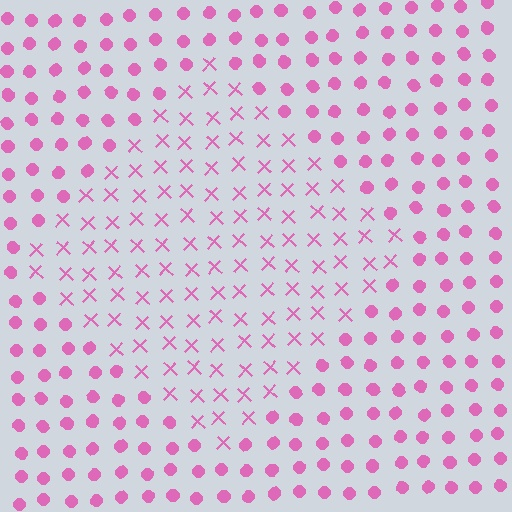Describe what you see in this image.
The image is filled with small pink elements arranged in a uniform grid. A diamond-shaped region contains X marks, while the surrounding area contains circles. The boundary is defined purely by the change in element shape.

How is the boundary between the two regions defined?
The boundary is defined by a change in element shape: X marks inside vs. circles outside. All elements share the same color and spacing.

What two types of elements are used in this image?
The image uses X marks inside the diamond region and circles outside it.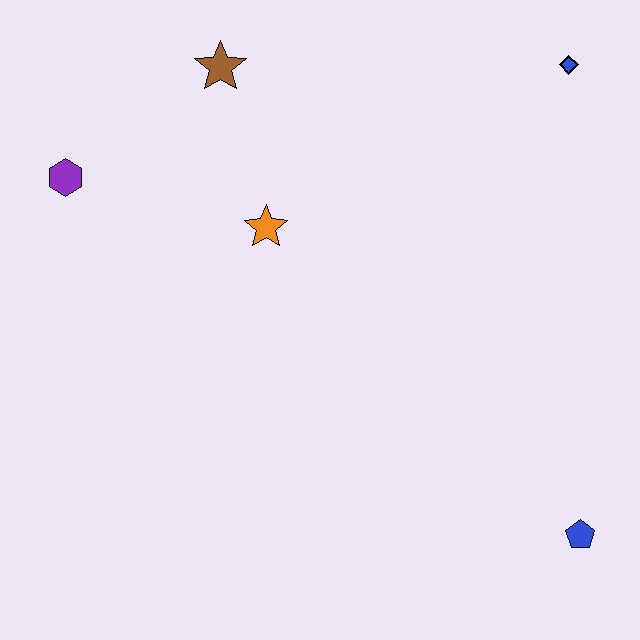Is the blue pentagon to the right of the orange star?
Yes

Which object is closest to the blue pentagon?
The orange star is closest to the blue pentagon.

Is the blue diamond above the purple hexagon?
Yes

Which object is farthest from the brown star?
The blue pentagon is farthest from the brown star.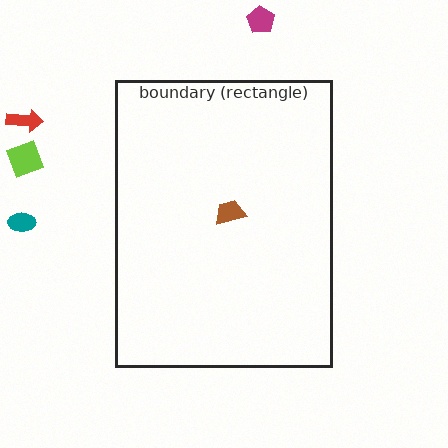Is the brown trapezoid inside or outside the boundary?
Inside.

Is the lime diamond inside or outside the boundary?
Outside.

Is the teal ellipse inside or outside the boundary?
Outside.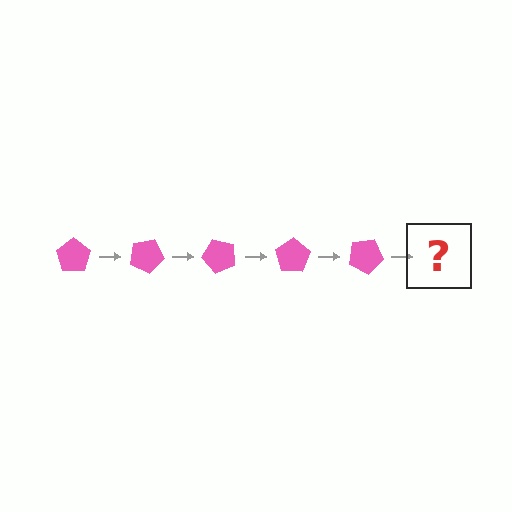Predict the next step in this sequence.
The next step is a pink pentagon rotated 125 degrees.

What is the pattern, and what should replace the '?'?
The pattern is that the pentagon rotates 25 degrees each step. The '?' should be a pink pentagon rotated 125 degrees.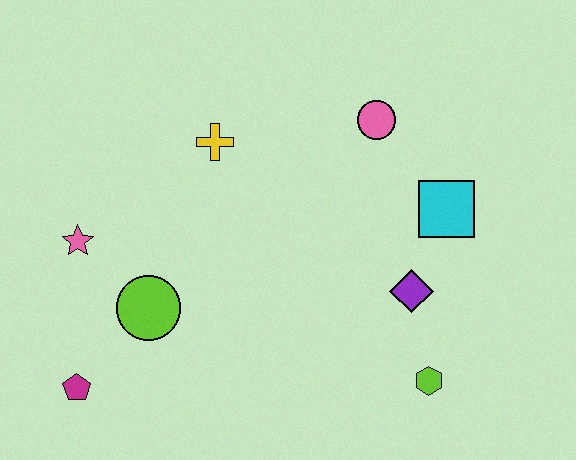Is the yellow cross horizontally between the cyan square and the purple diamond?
No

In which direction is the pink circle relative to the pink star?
The pink circle is to the right of the pink star.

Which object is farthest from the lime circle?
The cyan square is farthest from the lime circle.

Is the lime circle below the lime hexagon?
No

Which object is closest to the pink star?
The lime circle is closest to the pink star.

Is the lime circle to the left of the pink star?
No